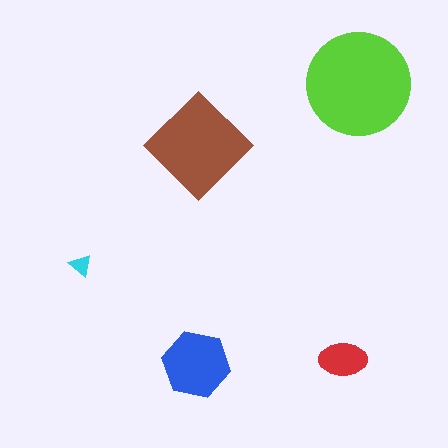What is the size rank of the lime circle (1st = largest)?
1st.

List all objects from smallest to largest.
The cyan triangle, the red ellipse, the blue hexagon, the brown diamond, the lime circle.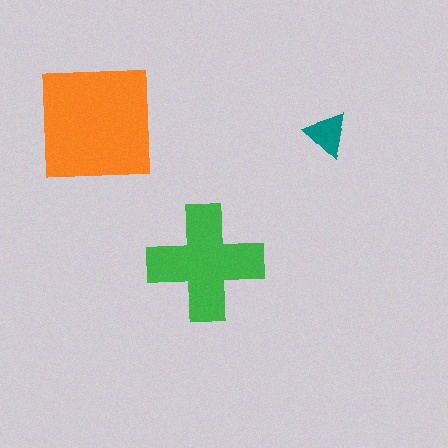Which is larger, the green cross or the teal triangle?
The green cross.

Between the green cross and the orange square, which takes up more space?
The orange square.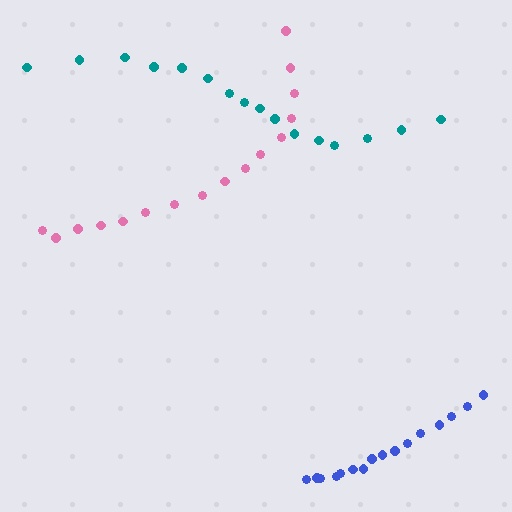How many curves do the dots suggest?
There are 3 distinct paths.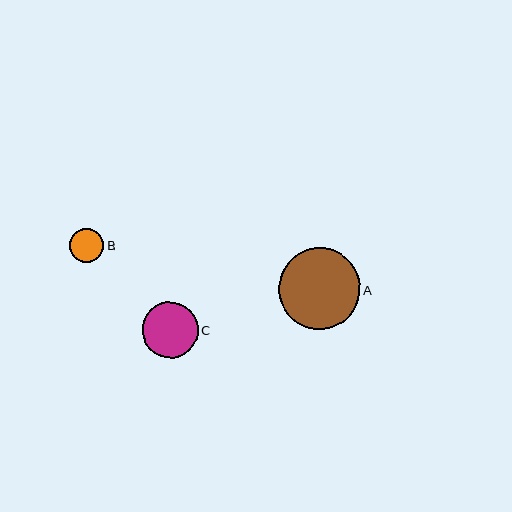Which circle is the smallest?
Circle B is the smallest with a size of approximately 34 pixels.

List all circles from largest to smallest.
From largest to smallest: A, C, B.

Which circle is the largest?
Circle A is the largest with a size of approximately 82 pixels.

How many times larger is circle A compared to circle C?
Circle A is approximately 1.5 times the size of circle C.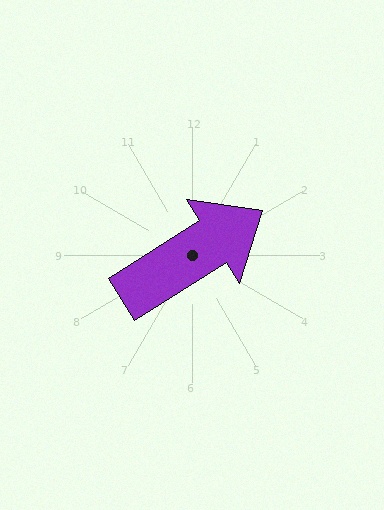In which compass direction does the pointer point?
Northeast.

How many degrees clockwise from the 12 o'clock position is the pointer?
Approximately 58 degrees.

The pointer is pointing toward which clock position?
Roughly 2 o'clock.